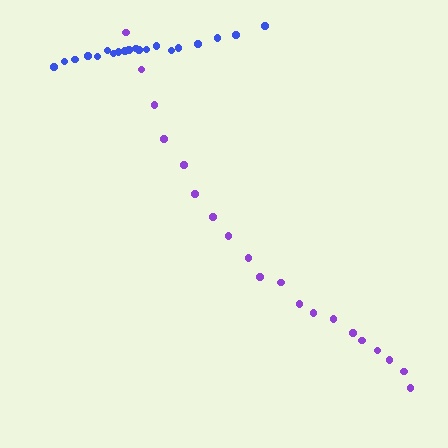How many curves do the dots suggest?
There are 2 distinct paths.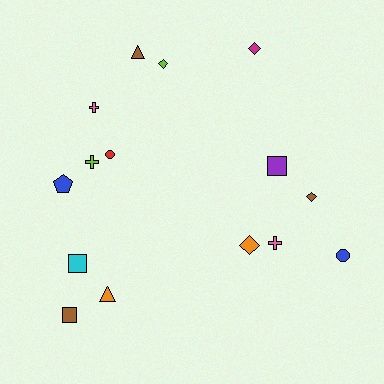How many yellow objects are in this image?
There are no yellow objects.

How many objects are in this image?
There are 15 objects.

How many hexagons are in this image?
There are no hexagons.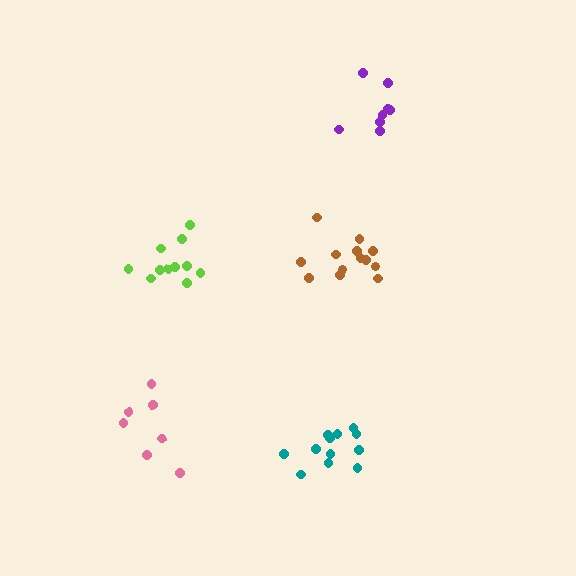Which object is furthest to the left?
The pink cluster is leftmost.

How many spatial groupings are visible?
There are 5 spatial groupings.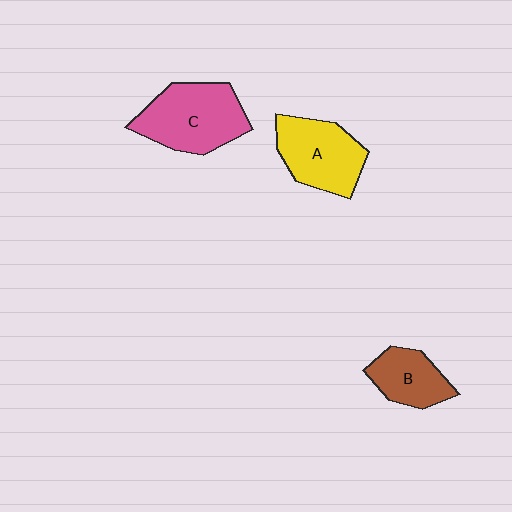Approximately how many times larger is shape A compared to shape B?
Approximately 1.4 times.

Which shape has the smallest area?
Shape B (brown).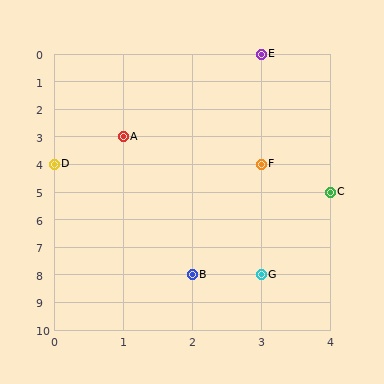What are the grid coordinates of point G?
Point G is at grid coordinates (3, 8).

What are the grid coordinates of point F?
Point F is at grid coordinates (3, 4).